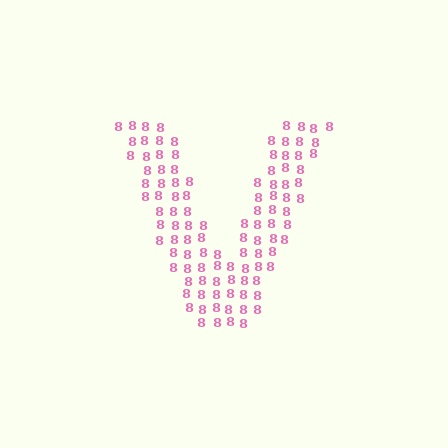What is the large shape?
The large shape is the letter V.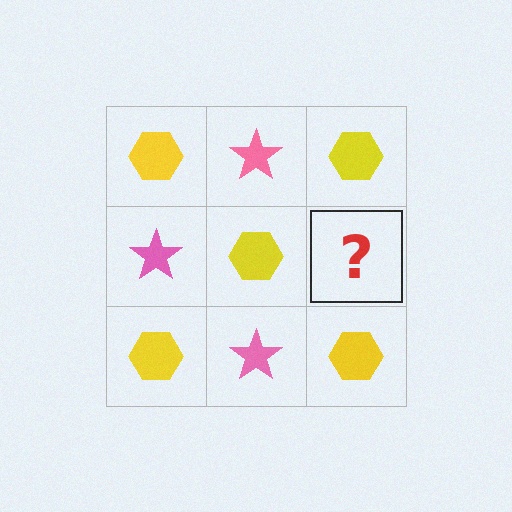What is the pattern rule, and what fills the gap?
The rule is that it alternates yellow hexagon and pink star in a checkerboard pattern. The gap should be filled with a pink star.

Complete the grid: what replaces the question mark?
The question mark should be replaced with a pink star.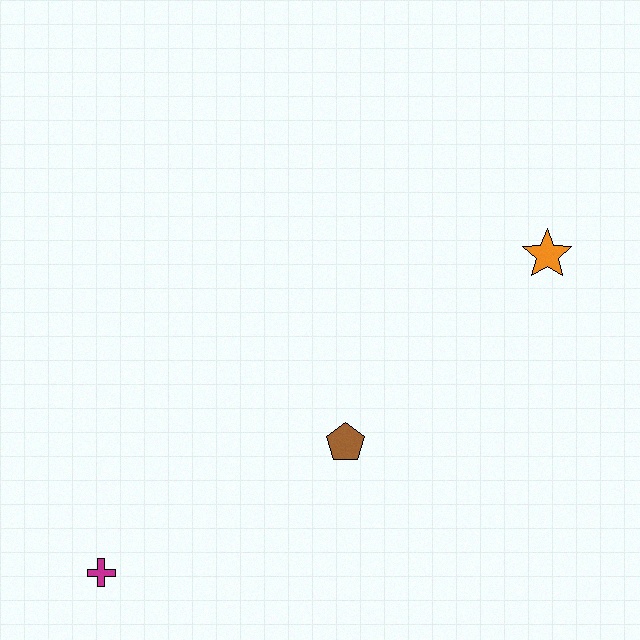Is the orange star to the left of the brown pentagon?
No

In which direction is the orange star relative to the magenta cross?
The orange star is to the right of the magenta cross.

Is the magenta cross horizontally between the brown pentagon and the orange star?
No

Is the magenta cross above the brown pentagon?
No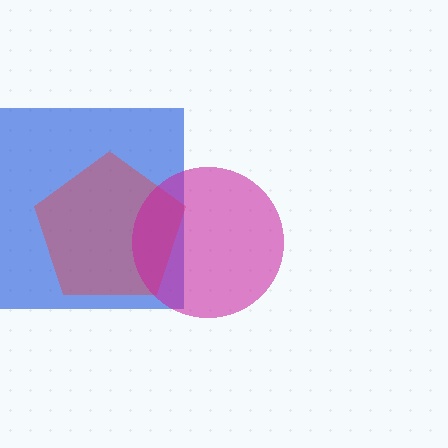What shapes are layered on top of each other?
The layered shapes are: a blue square, a red pentagon, a magenta circle.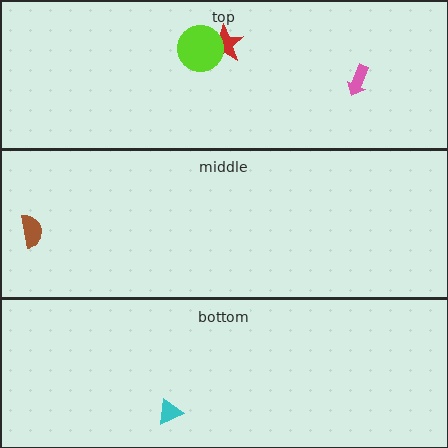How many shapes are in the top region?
3.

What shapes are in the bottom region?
The cyan triangle.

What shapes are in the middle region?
The brown semicircle.